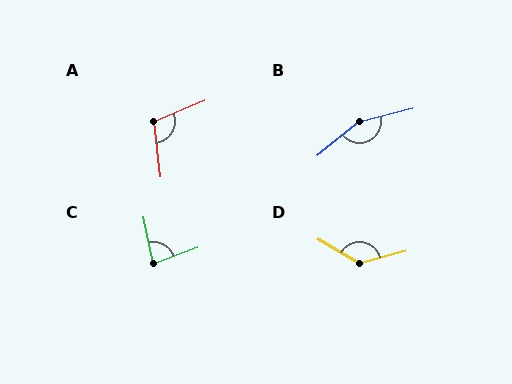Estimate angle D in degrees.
Approximately 135 degrees.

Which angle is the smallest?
C, at approximately 81 degrees.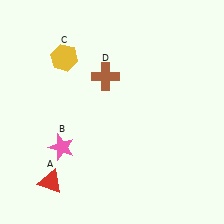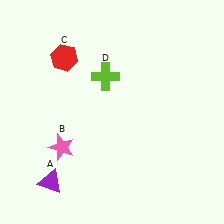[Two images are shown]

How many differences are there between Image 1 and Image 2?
There are 3 differences between the two images.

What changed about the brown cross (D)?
In Image 1, D is brown. In Image 2, it changed to lime.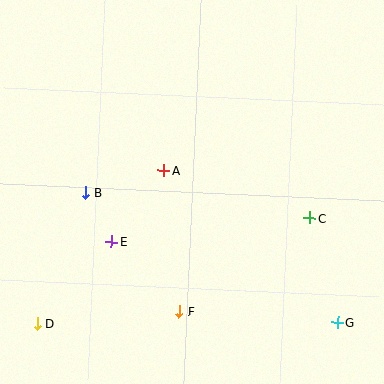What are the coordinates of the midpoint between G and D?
The midpoint between G and D is at (187, 323).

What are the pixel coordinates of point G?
Point G is at (338, 323).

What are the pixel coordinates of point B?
Point B is at (86, 193).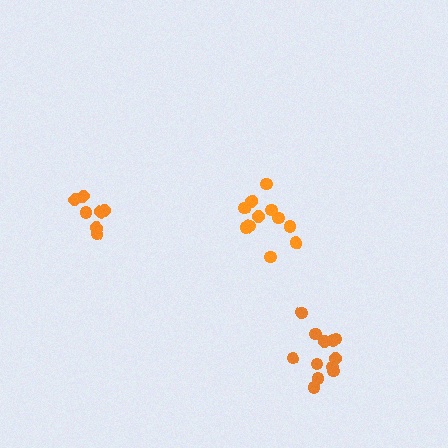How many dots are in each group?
Group 1: 11 dots, Group 2: 7 dots, Group 3: 12 dots (30 total).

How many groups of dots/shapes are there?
There are 3 groups.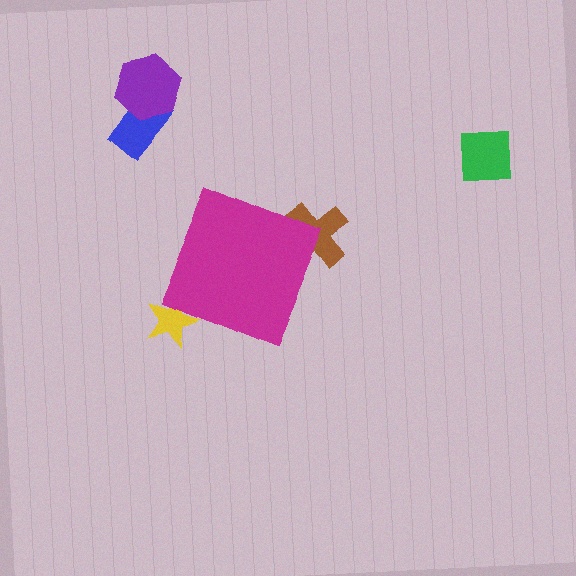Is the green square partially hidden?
No, the green square is fully visible.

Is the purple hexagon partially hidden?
No, the purple hexagon is fully visible.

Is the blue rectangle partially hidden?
No, the blue rectangle is fully visible.